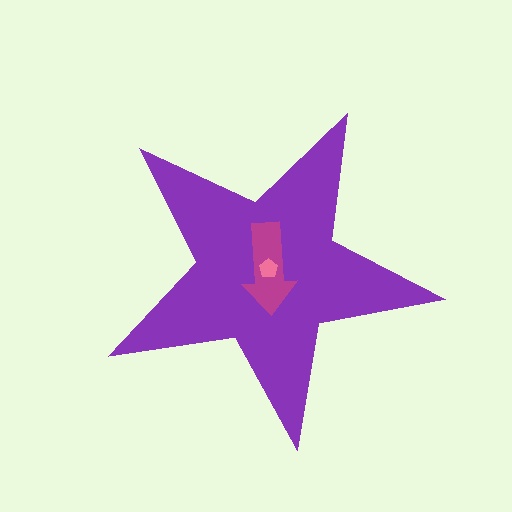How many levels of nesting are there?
3.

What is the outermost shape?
The purple star.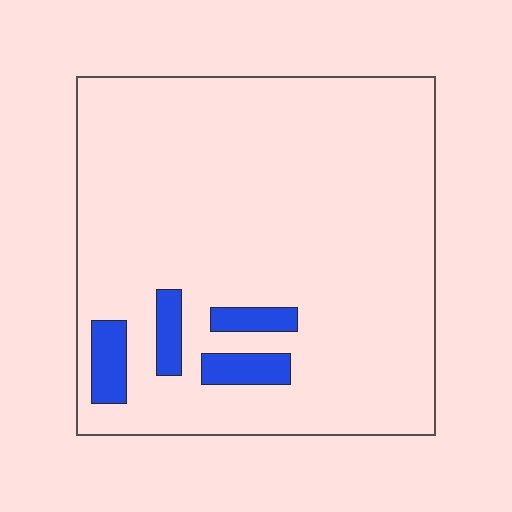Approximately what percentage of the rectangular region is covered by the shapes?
Approximately 10%.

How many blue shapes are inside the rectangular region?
4.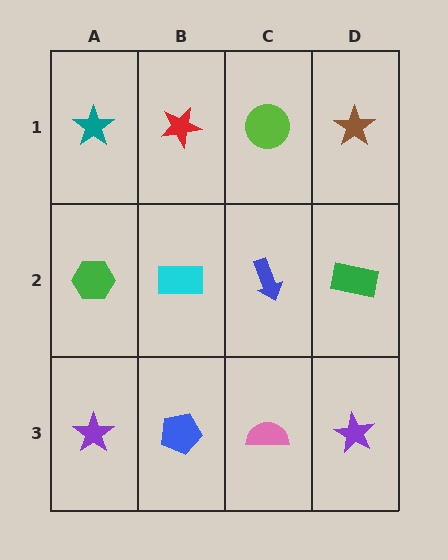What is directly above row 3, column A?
A green hexagon.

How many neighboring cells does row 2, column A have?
3.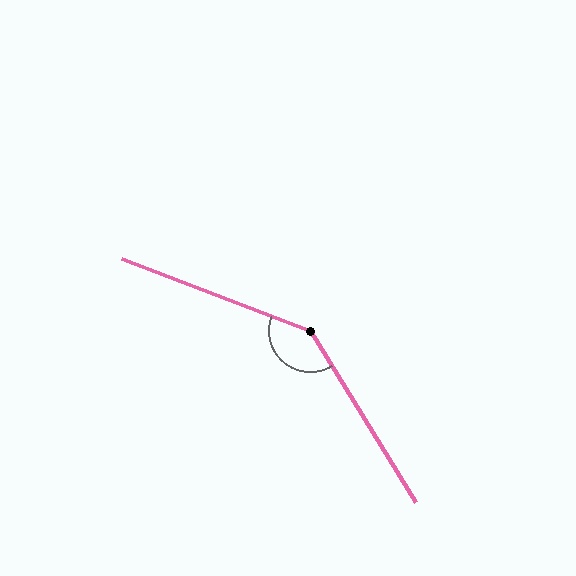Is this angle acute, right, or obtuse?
It is obtuse.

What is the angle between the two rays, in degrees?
Approximately 142 degrees.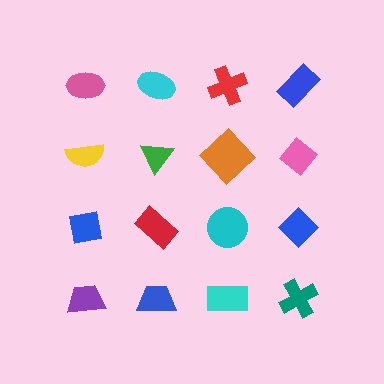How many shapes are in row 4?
4 shapes.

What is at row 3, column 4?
A blue diamond.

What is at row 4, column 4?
A teal cross.